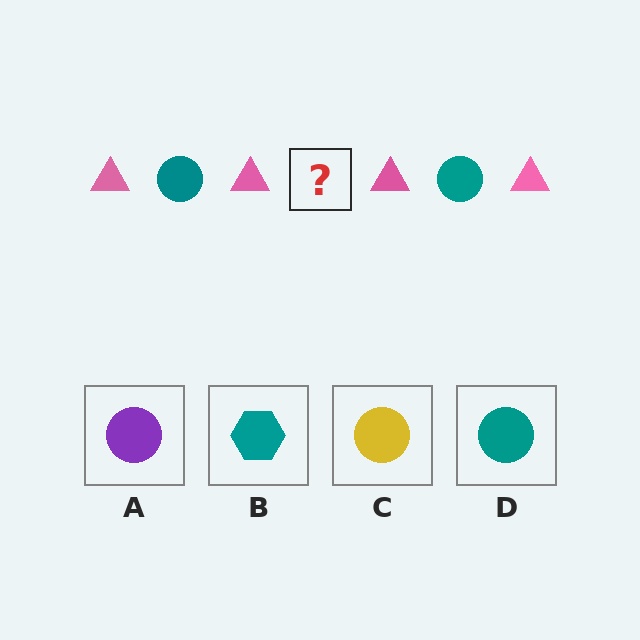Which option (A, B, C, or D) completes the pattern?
D.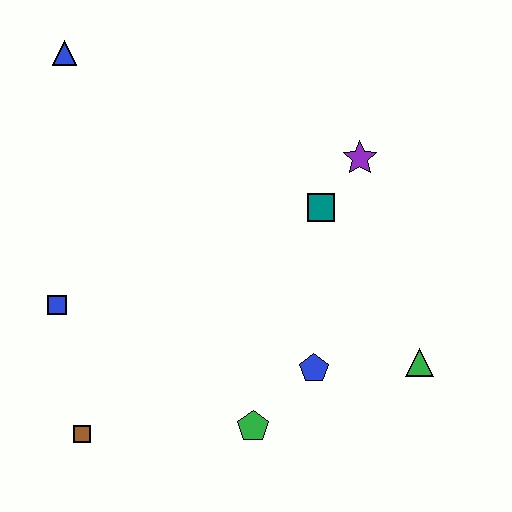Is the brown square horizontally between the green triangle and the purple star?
No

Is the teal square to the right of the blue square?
Yes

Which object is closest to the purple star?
The teal square is closest to the purple star.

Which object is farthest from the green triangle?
The blue triangle is farthest from the green triangle.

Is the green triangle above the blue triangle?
No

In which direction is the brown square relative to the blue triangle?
The brown square is below the blue triangle.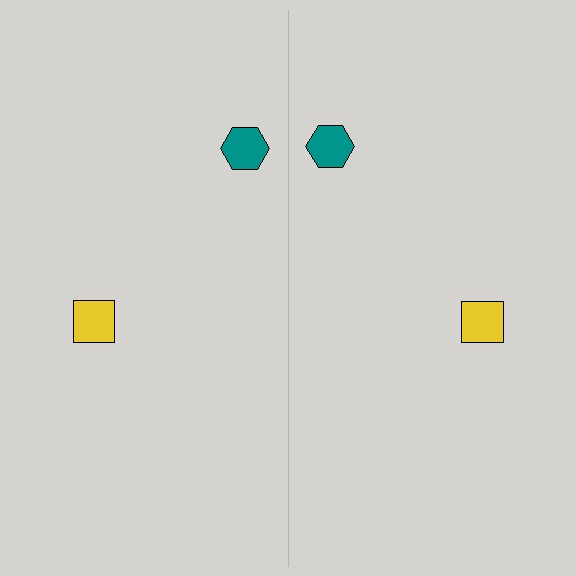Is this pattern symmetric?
Yes, this pattern has bilateral (reflection) symmetry.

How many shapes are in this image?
There are 4 shapes in this image.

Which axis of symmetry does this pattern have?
The pattern has a vertical axis of symmetry running through the center of the image.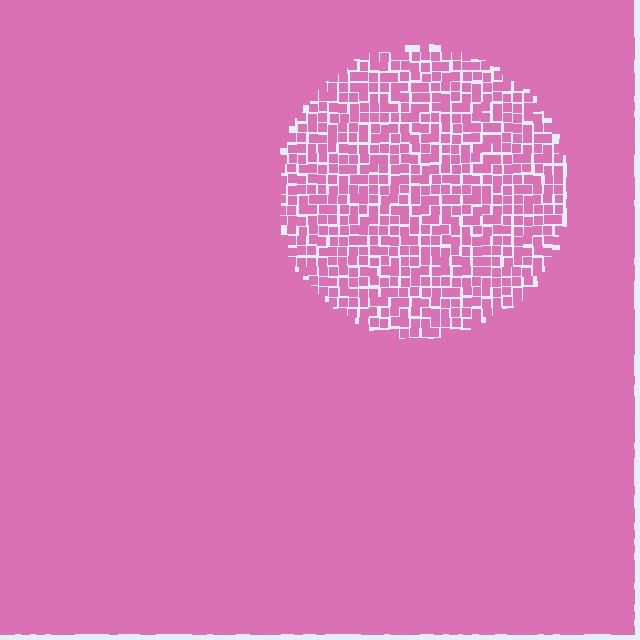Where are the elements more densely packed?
The elements are more densely packed outside the circle boundary.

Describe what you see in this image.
The image contains small pink elements arranged at two different densities. A circle-shaped region is visible where the elements are less densely packed than the surrounding area.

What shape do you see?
I see a circle.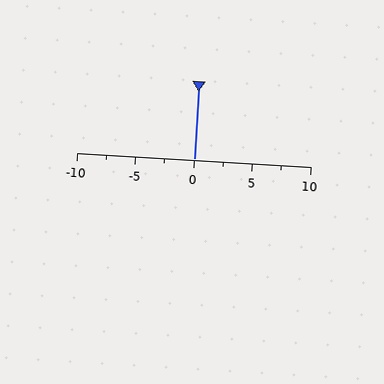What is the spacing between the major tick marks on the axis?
The major ticks are spaced 5 apart.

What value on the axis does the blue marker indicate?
The marker indicates approximately 0.